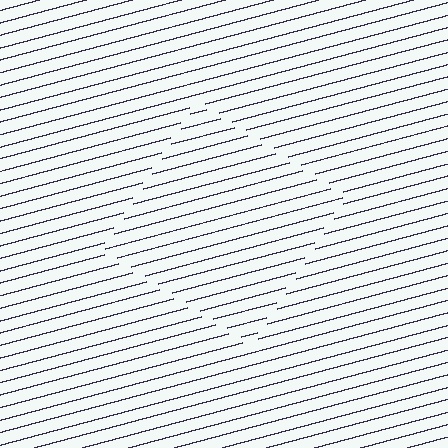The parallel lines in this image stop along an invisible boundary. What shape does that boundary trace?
An illusory square. The interior of the shape contains the same grating, shifted by half a period — the contour is defined by the phase discontinuity where line-ends from the inner and outer gratings abut.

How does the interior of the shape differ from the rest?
The interior of the shape contains the same grating, shifted by half a period — the contour is defined by the phase discontinuity where line-ends from the inner and outer gratings abut.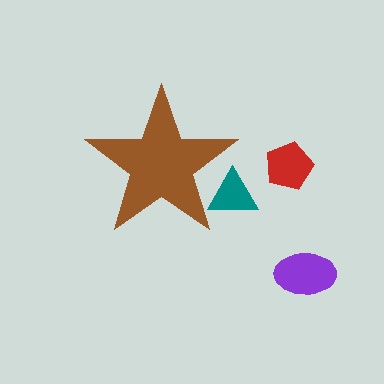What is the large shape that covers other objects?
A brown star.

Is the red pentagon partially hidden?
No, the red pentagon is fully visible.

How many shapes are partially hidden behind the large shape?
1 shape is partially hidden.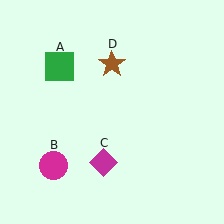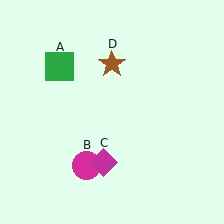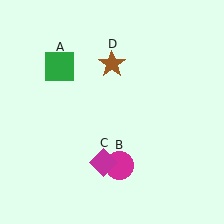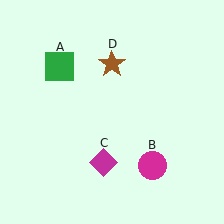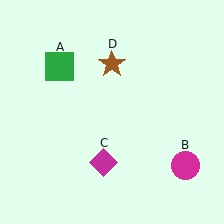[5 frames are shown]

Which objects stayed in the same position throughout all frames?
Green square (object A) and magenta diamond (object C) and brown star (object D) remained stationary.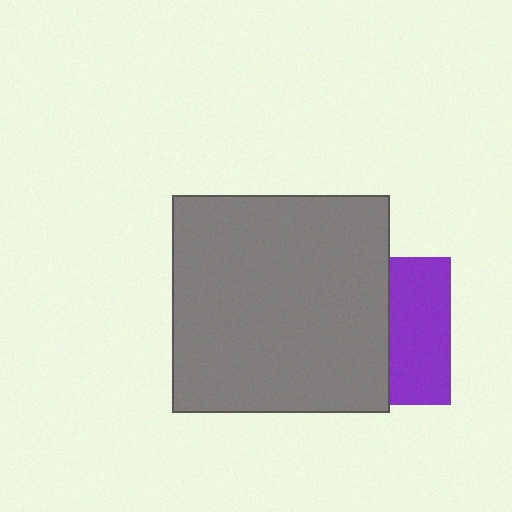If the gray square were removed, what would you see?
You would see the complete purple square.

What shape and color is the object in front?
The object in front is a gray square.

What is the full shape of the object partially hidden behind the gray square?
The partially hidden object is a purple square.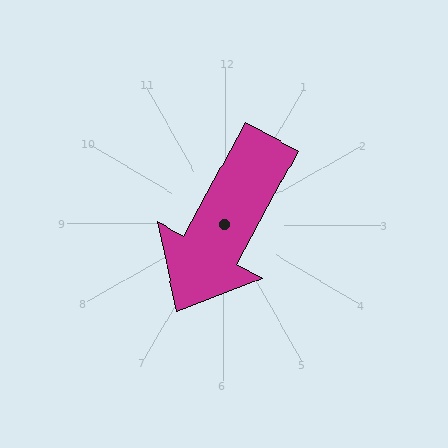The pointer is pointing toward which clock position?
Roughly 7 o'clock.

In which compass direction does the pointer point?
Southwest.